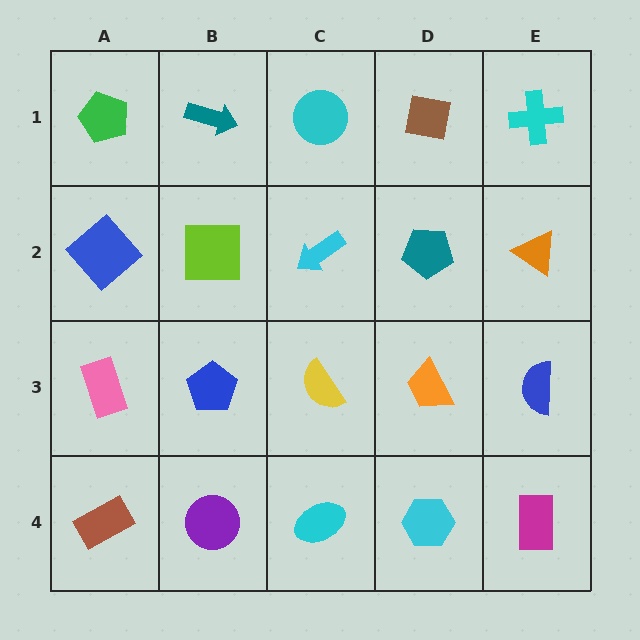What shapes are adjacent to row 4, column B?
A blue pentagon (row 3, column B), a brown rectangle (row 4, column A), a cyan ellipse (row 4, column C).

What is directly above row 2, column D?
A brown square.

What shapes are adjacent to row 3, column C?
A cyan arrow (row 2, column C), a cyan ellipse (row 4, column C), a blue pentagon (row 3, column B), an orange trapezoid (row 3, column D).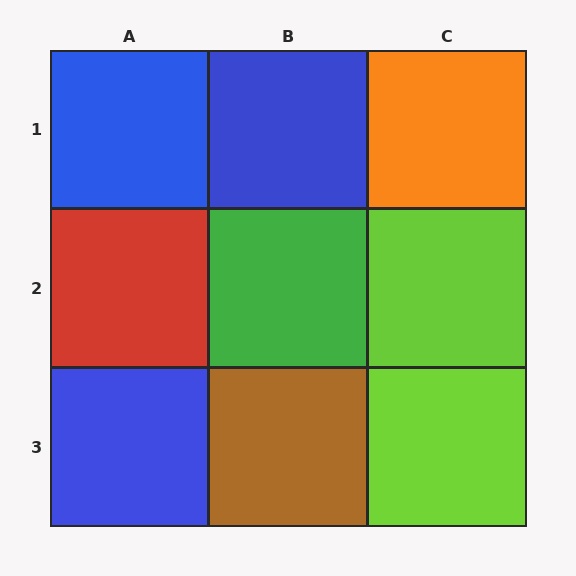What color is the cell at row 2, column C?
Lime.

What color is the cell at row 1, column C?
Orange.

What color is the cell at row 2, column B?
Green.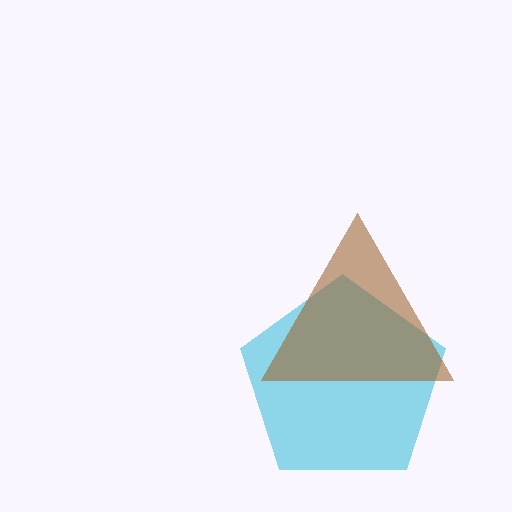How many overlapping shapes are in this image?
There are 2 overlapping shapes in the image.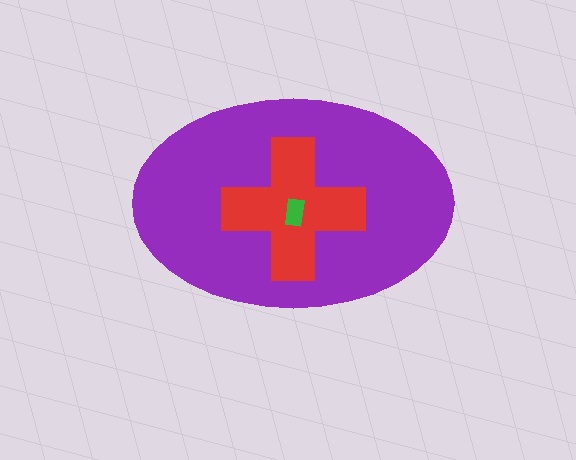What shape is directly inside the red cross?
The green rectangle.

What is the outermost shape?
The purple ellipse.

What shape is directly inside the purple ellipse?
The red cross.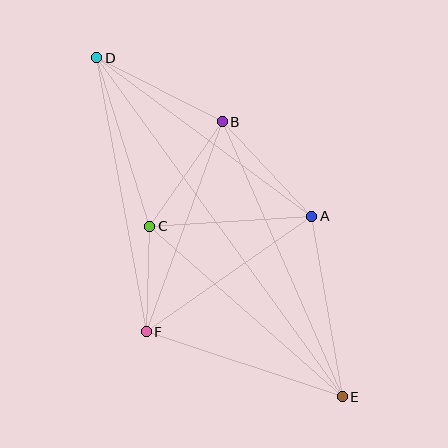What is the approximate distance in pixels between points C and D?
The distance between C and D is approximately 176 pixels.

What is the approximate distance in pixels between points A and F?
The distance between A and F is approximately 202 pixels.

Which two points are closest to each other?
Points C and F are closest to each other.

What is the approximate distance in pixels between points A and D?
The distance between A and D is approximately 267 pixels.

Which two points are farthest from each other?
Points D and E are farthest from each other.